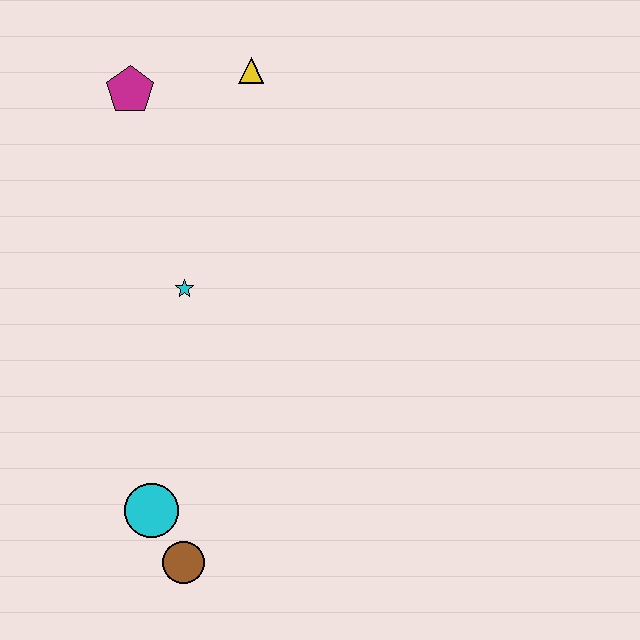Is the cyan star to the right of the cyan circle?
Yes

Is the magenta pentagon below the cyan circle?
No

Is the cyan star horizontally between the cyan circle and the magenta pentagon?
No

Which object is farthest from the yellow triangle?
The brown circle is farthest from the yellow triangle.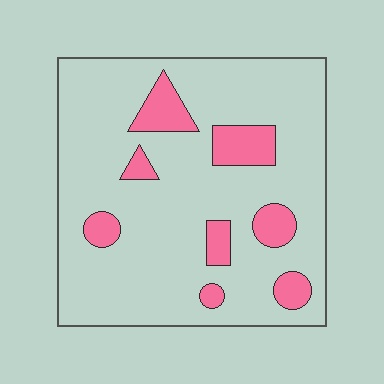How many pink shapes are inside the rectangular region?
8.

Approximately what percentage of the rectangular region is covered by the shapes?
Approximately 15%.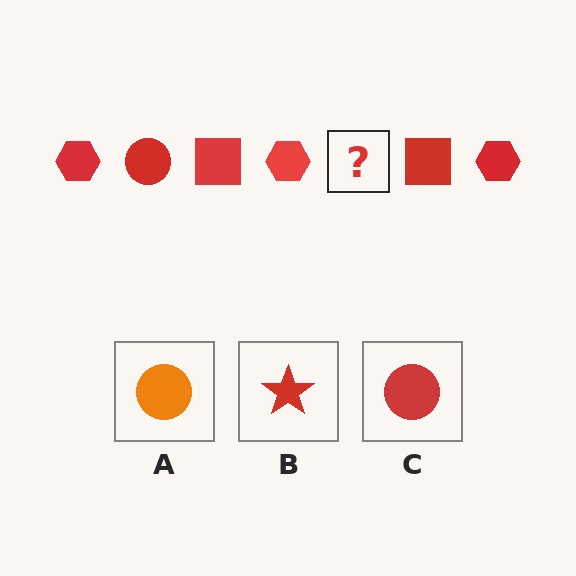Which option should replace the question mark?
Option C.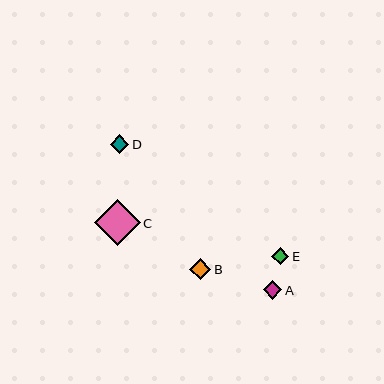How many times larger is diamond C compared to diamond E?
Diamond C is approximately 2.7 times the size of diamond E.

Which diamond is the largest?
Diamond C is the largest with a size of approximately 46 pixels.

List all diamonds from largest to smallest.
From largest to smallest: C, B, D, A, E.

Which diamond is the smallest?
Diamond E is the smallest with a size of approximately 17 pixels.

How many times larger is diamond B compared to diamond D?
Diamond B is approximately 1.1 times the size of diamond D.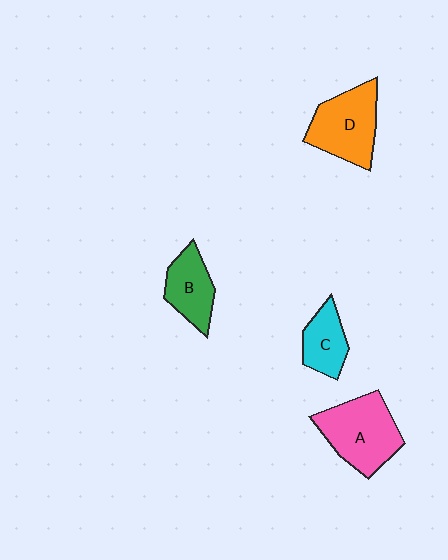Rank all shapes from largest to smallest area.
From largest to smallest: A (pink), D (orange), B (green), C (cyan).